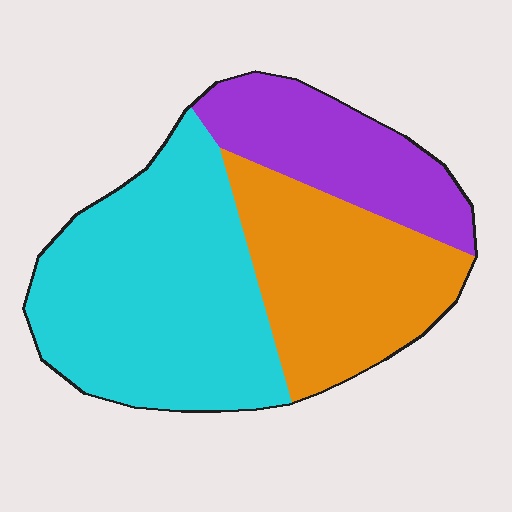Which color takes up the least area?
Purple, at roughly 20%.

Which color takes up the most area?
Cyan, at roughly 45%.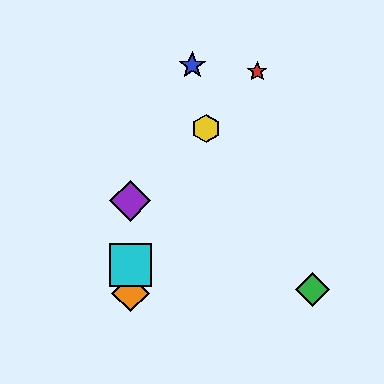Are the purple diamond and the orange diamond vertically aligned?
Yes, both are at x≈130.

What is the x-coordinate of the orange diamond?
The orange diamond is at x≈130.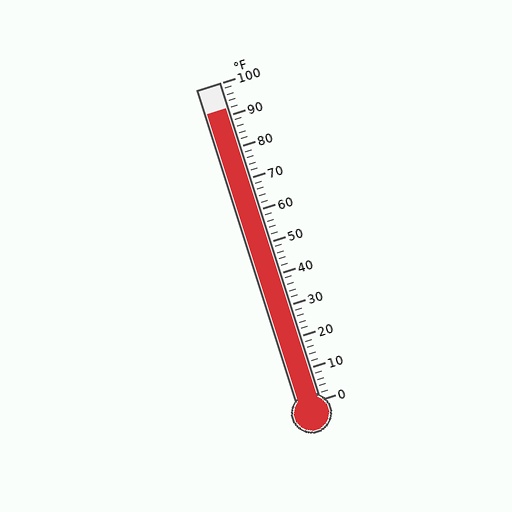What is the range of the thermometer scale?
The thermometer scale ranges from 0°F to 100°F.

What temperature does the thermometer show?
The thermometer shows approximately 92°F.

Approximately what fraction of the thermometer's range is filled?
The thermometer is filled to approximately 90% of its range.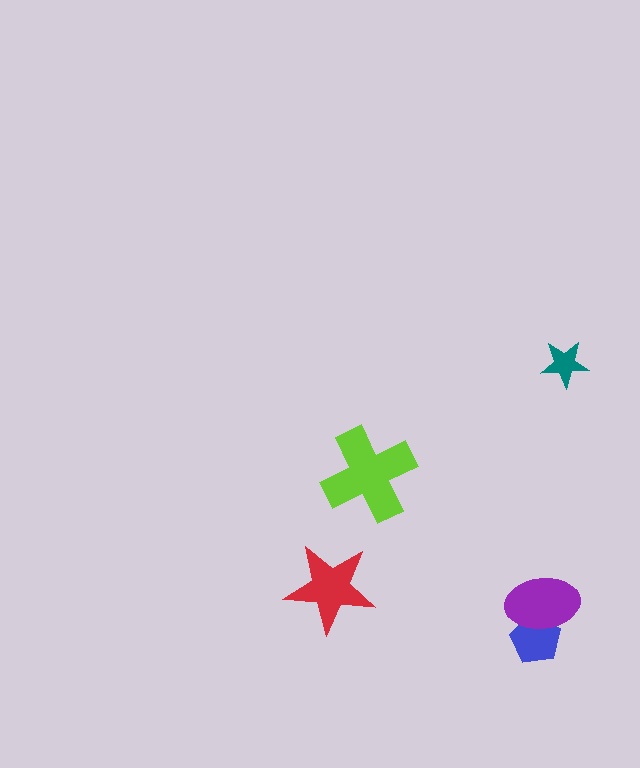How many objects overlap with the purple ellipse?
1 object overlaps with the purple ellipse.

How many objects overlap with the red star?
0 objects overlap with the red star.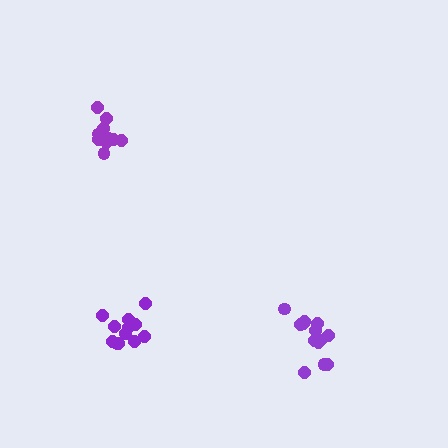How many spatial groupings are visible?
There are 3 spatial groupings.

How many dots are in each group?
Group 1: 13 dots, Group 2: 13 dots, Group 3: 11 dots (37 total).